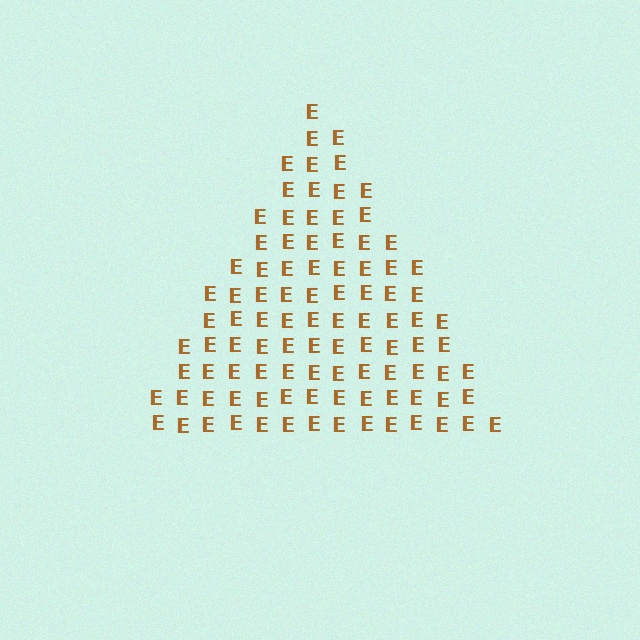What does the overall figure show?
The overall figure shows a triangle.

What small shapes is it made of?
It is made of small letter E's.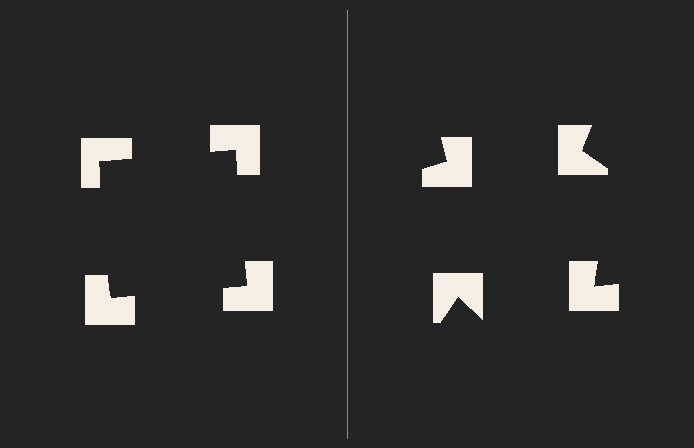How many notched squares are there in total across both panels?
8 — 4 on each side.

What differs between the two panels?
The notched squares are positioned identically on both sides; only the wedge orientations differ. On the left they align to a square; on the right they are misaligned.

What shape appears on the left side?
An illusory square.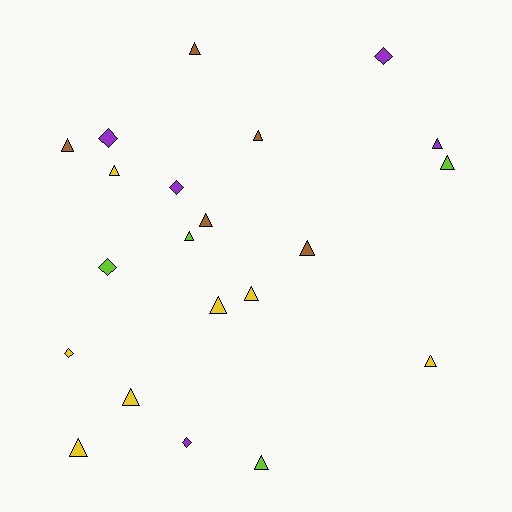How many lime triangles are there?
There are 3 lime triangles.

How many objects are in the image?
There are 21 objects.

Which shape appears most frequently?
Triangle, with 15 objects.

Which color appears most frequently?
Yellow, with 7 objects.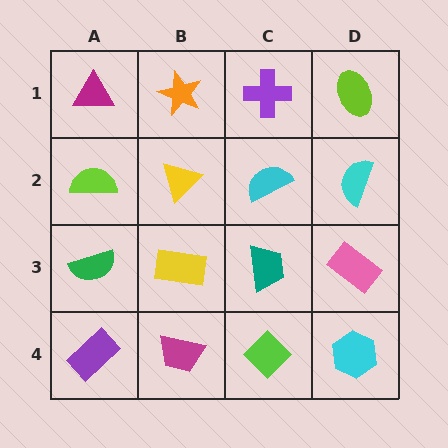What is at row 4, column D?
A cyan hexagon.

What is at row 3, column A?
A green semicircle.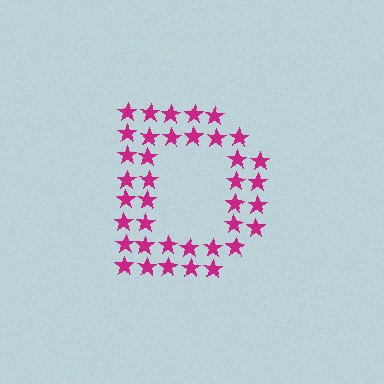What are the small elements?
The small elements are stars.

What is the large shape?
The large shape is the letter D.